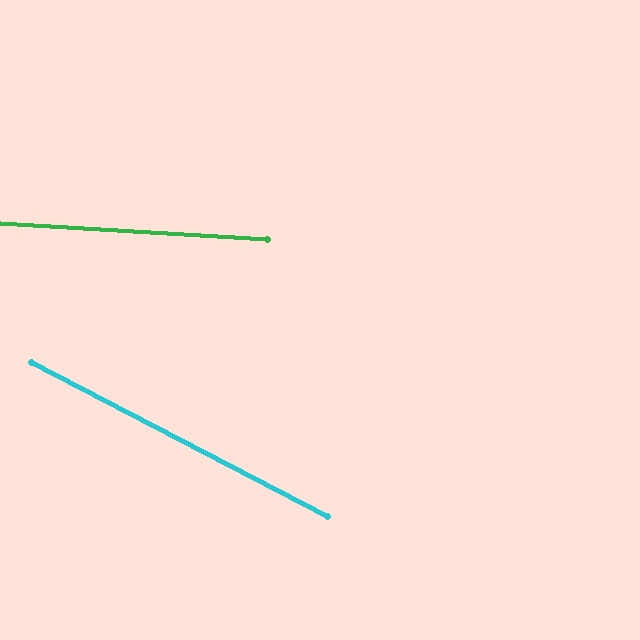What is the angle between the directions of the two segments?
Approximately 24 degrees.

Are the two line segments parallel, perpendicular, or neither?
Neither parallel nor perpendicular — they differ by about 24°.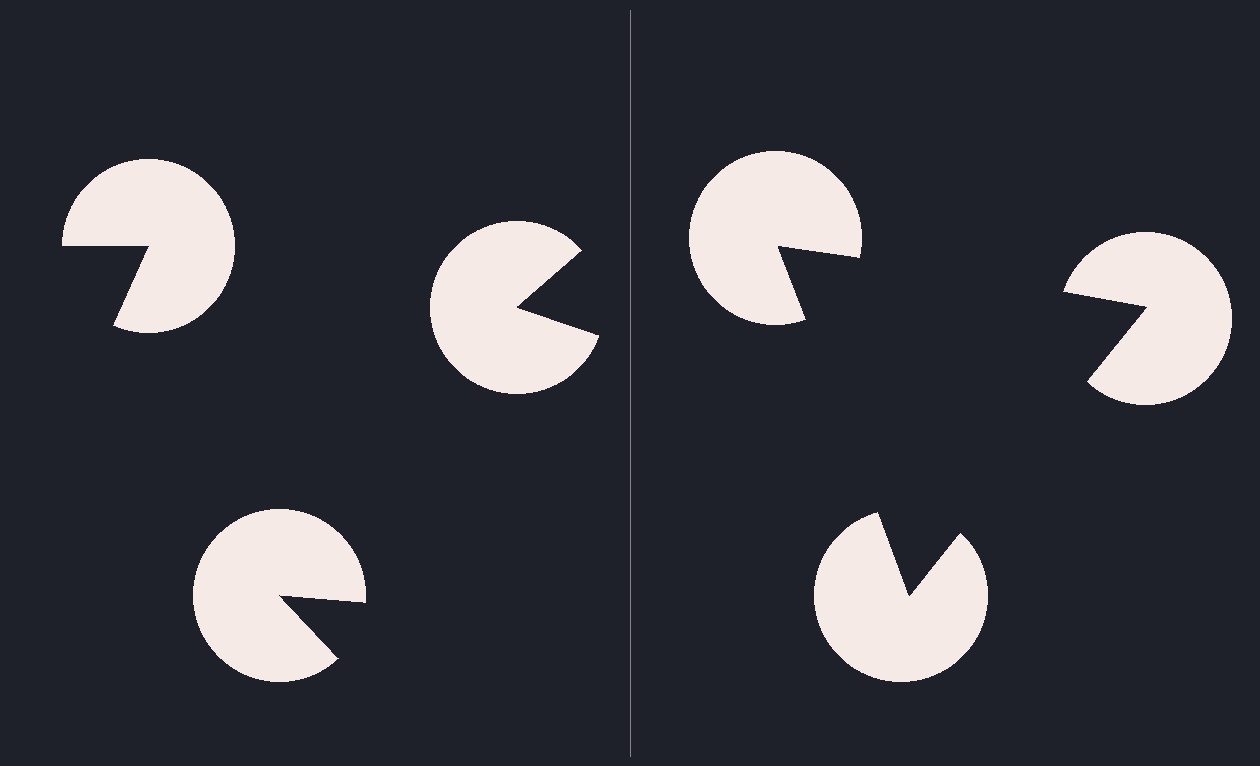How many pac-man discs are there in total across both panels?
6 — 3 on each side.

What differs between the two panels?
The pac-man discs are positioned identically on both sides; only the wedge orientations differ. On the right they align to a triangle; on the left they are misaligned.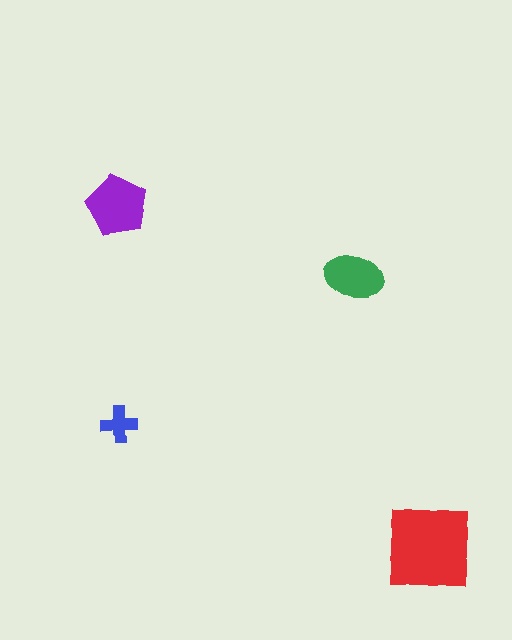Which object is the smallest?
The blue cross.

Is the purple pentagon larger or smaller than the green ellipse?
Larger.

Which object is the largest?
The red square.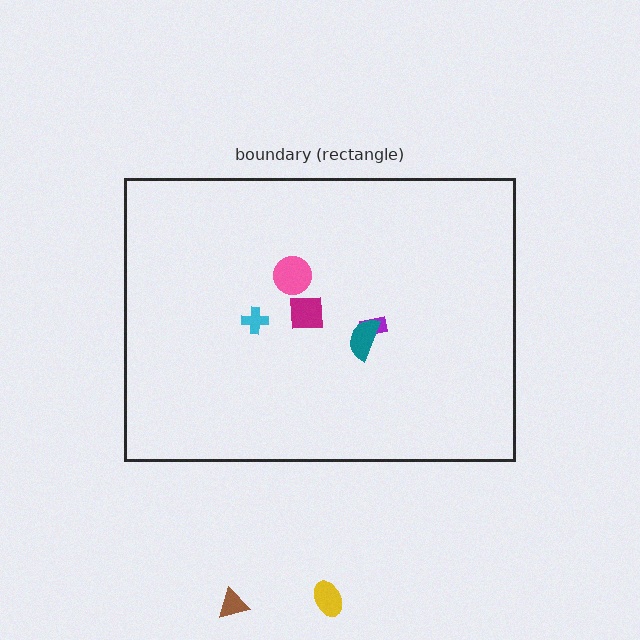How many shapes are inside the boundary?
5 inside, 2 outside.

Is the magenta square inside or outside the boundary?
Inside.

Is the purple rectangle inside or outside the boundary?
Inside.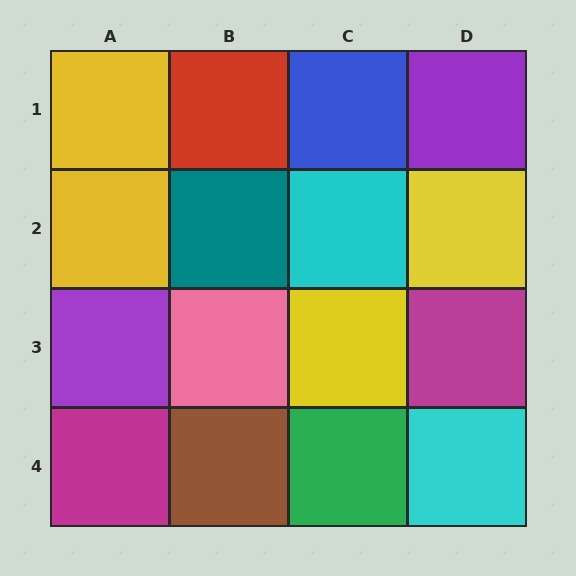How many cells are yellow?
4 cells are yellow.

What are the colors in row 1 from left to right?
Yellow, red, blue, purple.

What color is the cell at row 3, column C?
Yellow.